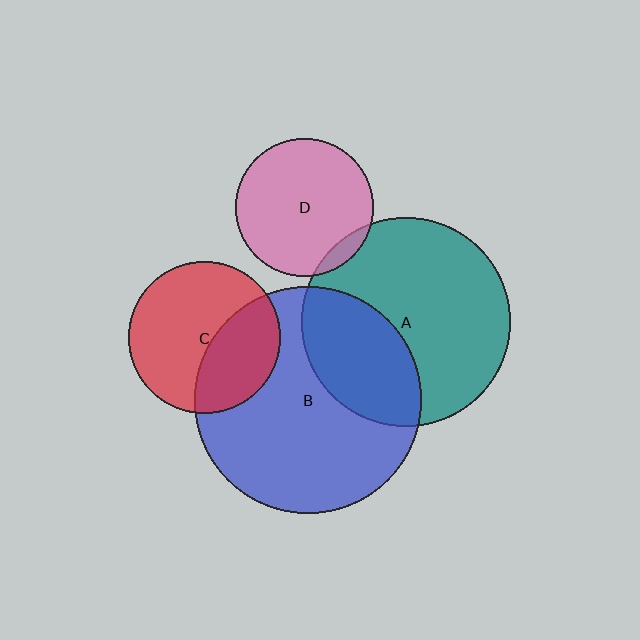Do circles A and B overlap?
Yes.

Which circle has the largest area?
Circle B (blue).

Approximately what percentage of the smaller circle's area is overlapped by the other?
Approximately 35%.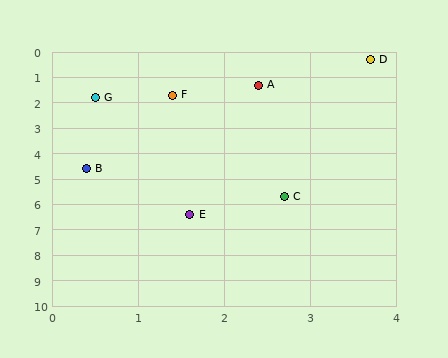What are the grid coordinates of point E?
Point E is at approximately (1.6, 6.4).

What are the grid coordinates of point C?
Point C is at approximately (2.7, 5.7).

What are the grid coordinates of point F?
Point F is at approximately (1.4, 1.7).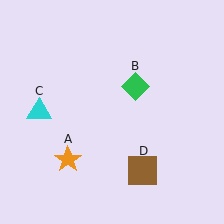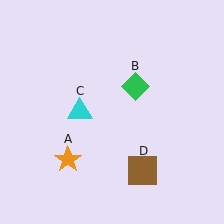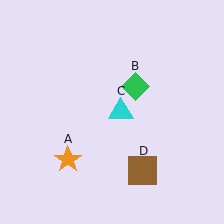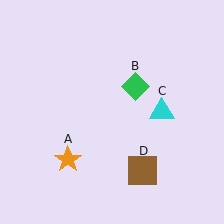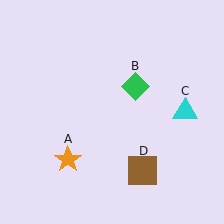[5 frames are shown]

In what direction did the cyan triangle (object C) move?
The cyan triangle (object C) moved right.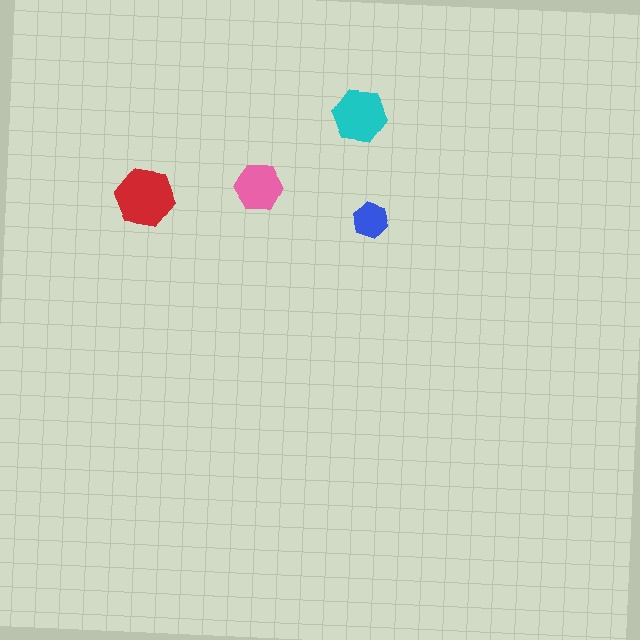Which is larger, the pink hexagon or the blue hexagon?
The pink one.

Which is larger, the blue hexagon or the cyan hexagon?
The cyan one.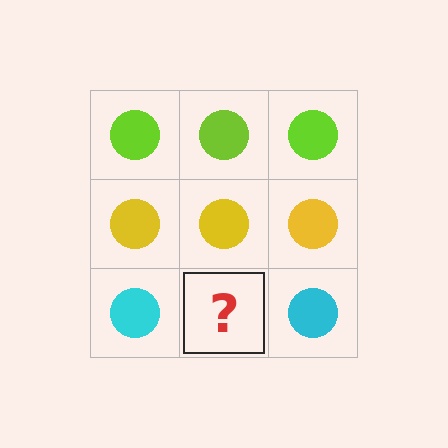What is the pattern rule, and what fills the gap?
The rule is that each row has a consistent color. The gap should be filled with a cyan circle.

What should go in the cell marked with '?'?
The missing cell should contain a cyan circle.